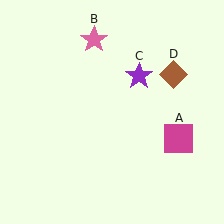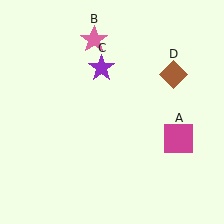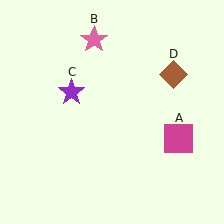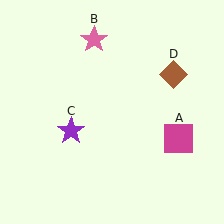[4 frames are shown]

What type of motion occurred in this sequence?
The purple star (object C) rotated counterclockwise around the center of the scene.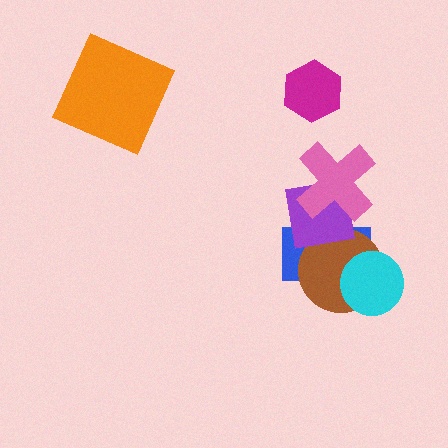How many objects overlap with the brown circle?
3 objects overlap with the brown circle.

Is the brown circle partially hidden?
Yes, it is partially covered by another shape.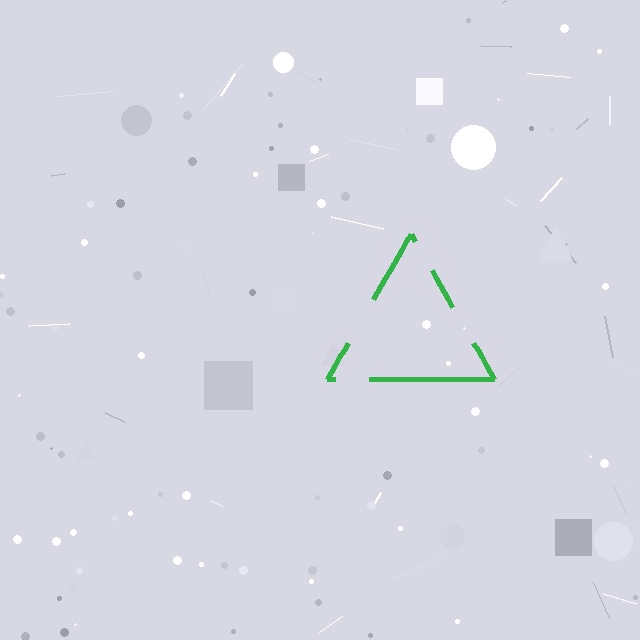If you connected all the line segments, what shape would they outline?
They would outline a triangle.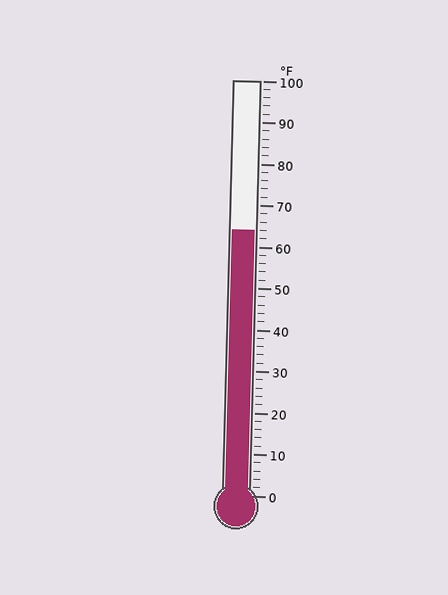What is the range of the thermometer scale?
The thermometer scale ranges from 0°F to 100°F.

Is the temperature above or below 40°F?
The temperature is above 40°F.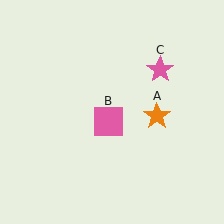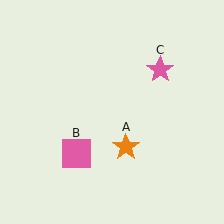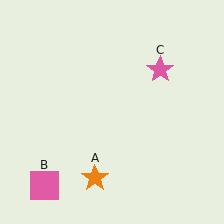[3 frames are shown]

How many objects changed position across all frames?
2 objects changed position: orange star (object A), pink square (object B).